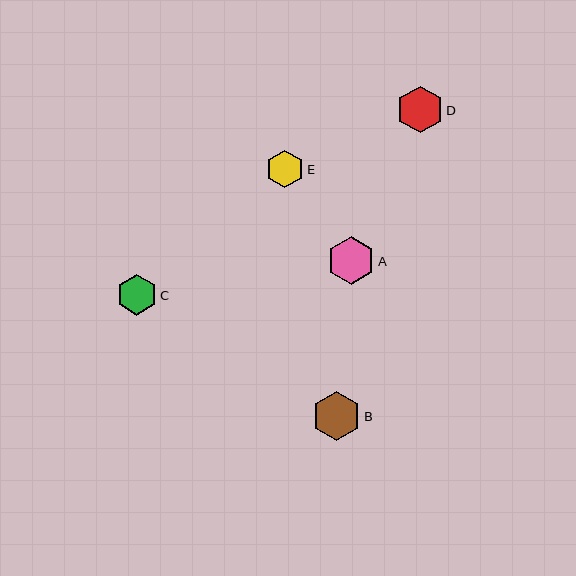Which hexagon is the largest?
Hexagon B is the largest with a size of approximately 49 pixels.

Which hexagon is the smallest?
Hexagon E is the smallest with a size of approximately 38 pixels.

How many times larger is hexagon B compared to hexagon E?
Hexagon B is approximately 1.3 times the size of hexagon E.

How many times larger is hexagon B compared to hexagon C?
Hexagon B is approximately 1.2 times the size of hexagon C.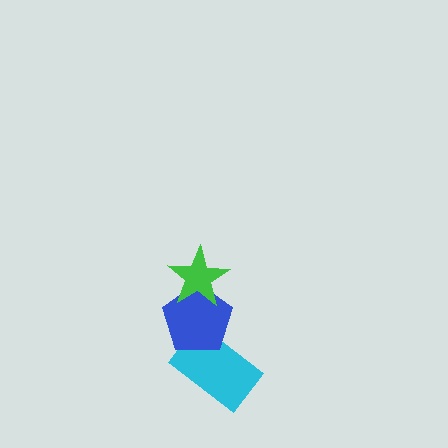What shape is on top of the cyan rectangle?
The blue pentagon is on top of the cyan rectangle.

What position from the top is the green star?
The green star is 1st from the top.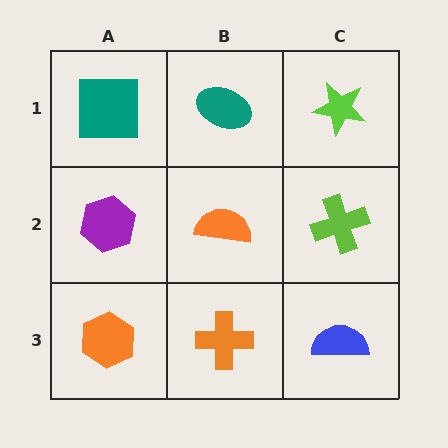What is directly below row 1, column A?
A purple hexagon.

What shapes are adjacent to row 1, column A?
A purple hexagon (row 2, column A), a teal ellipse (row 1, column B).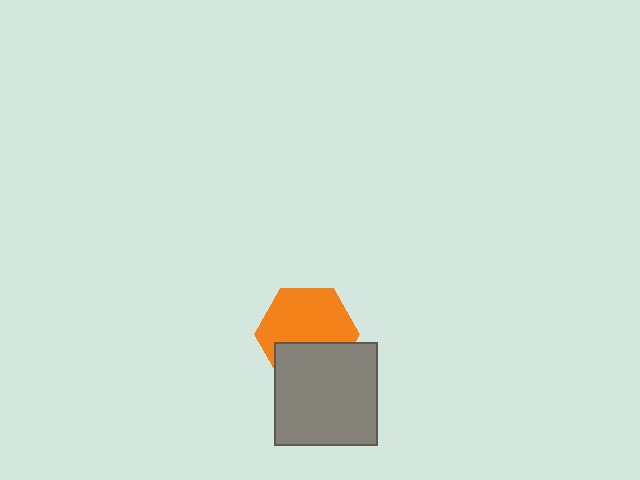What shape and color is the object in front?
The object in front is a gray square.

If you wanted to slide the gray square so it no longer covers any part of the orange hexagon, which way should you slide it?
Slide it down — that is the most direct way to separate the two shapes.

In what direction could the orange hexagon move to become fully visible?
The orange hexagon could move up. That would shift it out from behind the gray square entirely.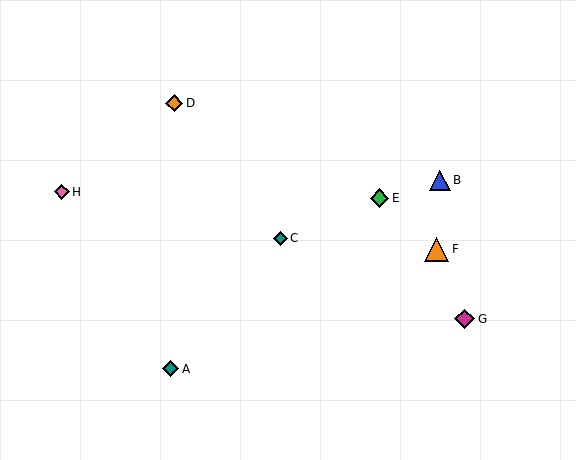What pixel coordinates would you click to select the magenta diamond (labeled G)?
Click at (465, 319) to select the magenta diamond G.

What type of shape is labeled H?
Shape H is a pink diamond.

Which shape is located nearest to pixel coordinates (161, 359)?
The teal diamond (labeled A) at (171, 369) is nearest to that location.